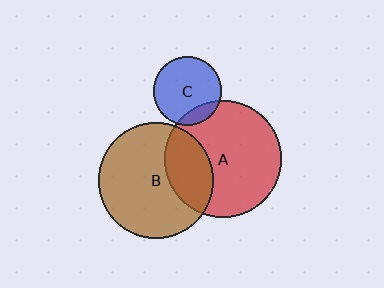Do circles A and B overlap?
Yes.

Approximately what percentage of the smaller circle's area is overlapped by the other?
Approximately 30%.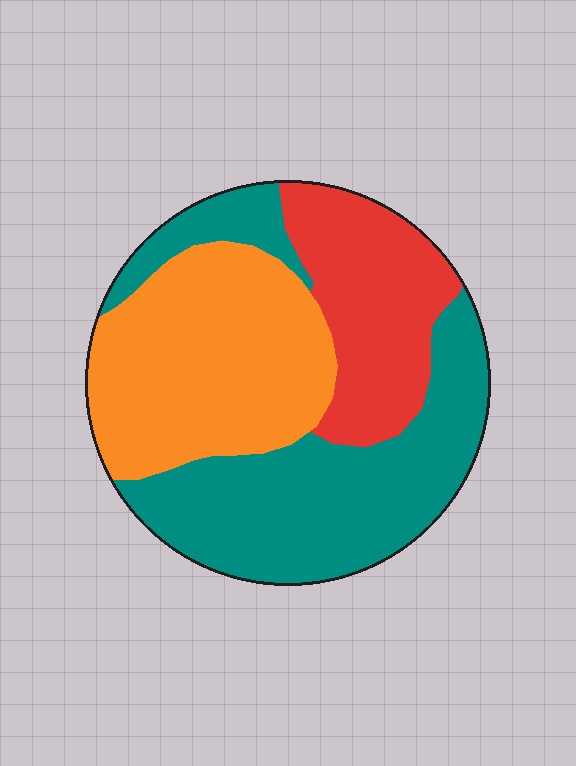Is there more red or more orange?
Orange.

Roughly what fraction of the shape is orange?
Orange covers roughly 35% of the shape.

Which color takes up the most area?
Teal, at roughly 40%.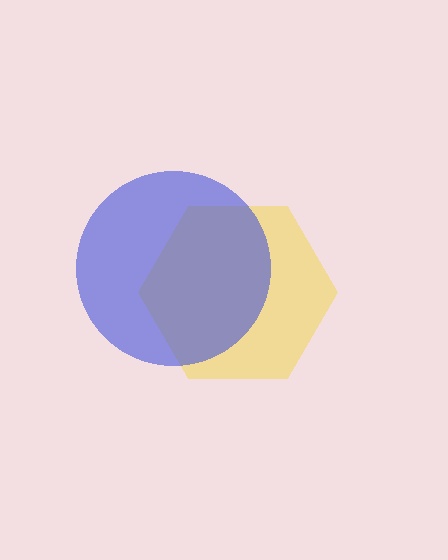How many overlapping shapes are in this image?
There are 2 overlapping shapes in the image.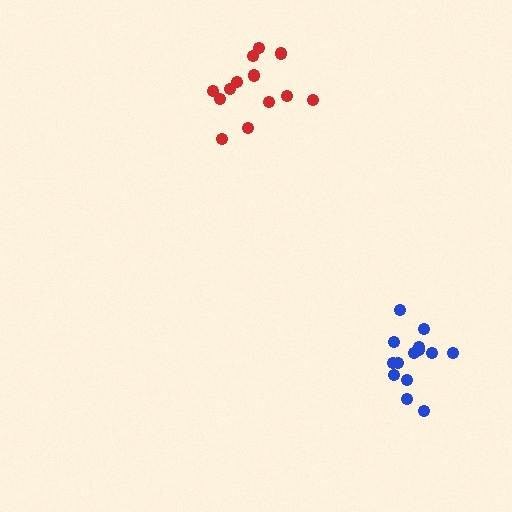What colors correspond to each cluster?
The clusters are colored: blue, red.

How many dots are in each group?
Group 1: 14 dots, Group 2: 13 dots (27 total).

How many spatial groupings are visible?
There are 2 spatial groupings.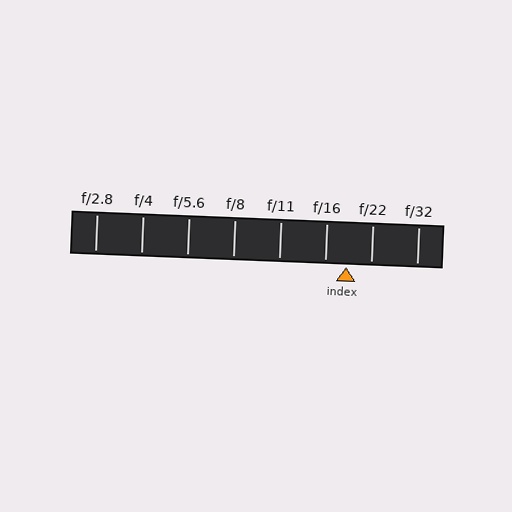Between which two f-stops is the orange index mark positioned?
The index mark is between f/16 and f/22.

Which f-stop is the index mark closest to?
The index mark is closest to f/16.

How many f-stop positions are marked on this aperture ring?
There are 8 f-stop positions marked.